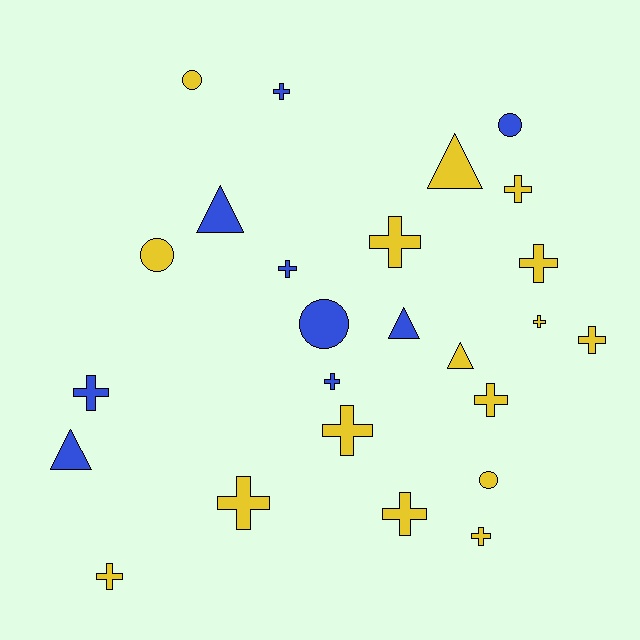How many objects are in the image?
There are 25 objects.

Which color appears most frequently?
Yellow, with 16 objects.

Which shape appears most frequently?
Cross, with 15 objects.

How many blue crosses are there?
There are 4 blue crosses.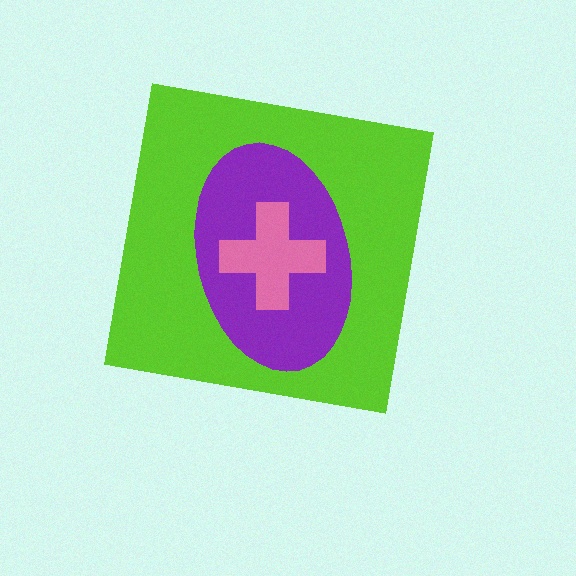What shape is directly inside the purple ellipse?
The pink cross.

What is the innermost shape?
The pink cross.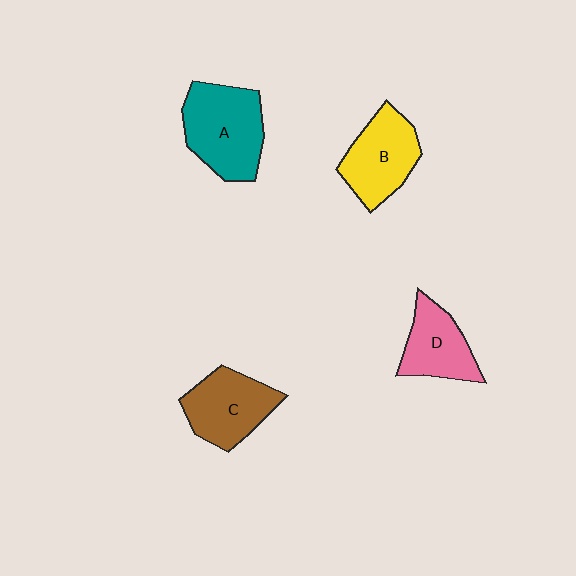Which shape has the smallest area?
Shape D (pink).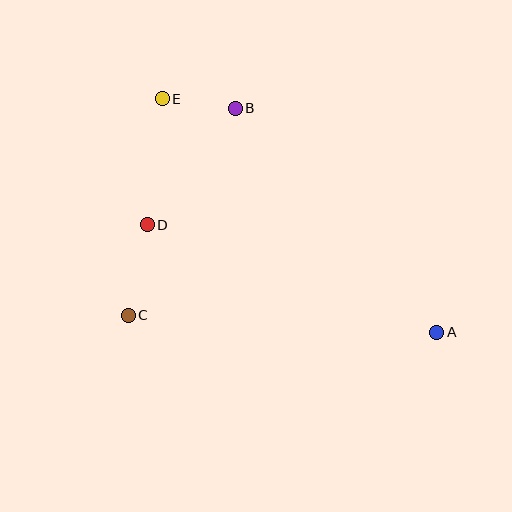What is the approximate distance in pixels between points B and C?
The distance between B and C is approximately 233 pixels.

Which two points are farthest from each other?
Points A and E are farthest from each other.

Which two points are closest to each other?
Points B and E are closest to each other.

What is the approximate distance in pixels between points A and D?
The distance between A and D is approximately 309 pixels.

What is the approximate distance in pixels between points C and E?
The distance between C and E is approximately 219 pixels.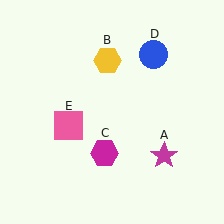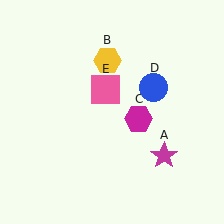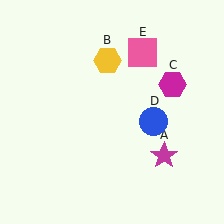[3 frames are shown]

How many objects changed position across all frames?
3 objects changed position: magenta hexagon (object C), blue circle (object D), pink square (object E).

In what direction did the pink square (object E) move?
The pink square (object E) moved up and to the right.